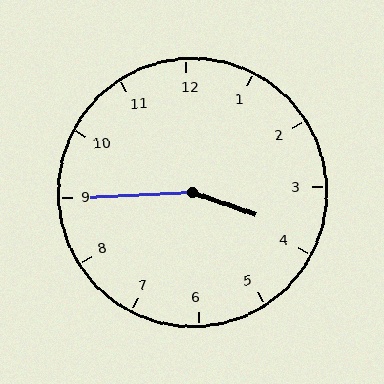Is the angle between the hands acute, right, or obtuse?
It is obtuse.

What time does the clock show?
3:45.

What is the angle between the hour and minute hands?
Approximately 158 degrees.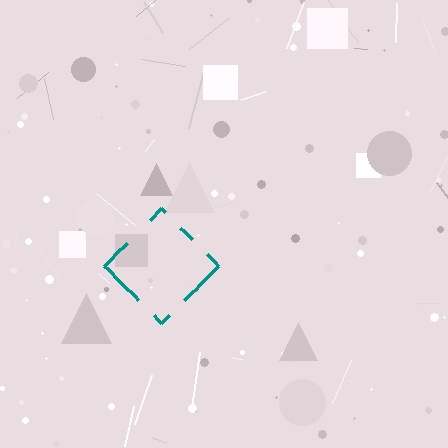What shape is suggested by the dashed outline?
The dashed outline suggests a diamond.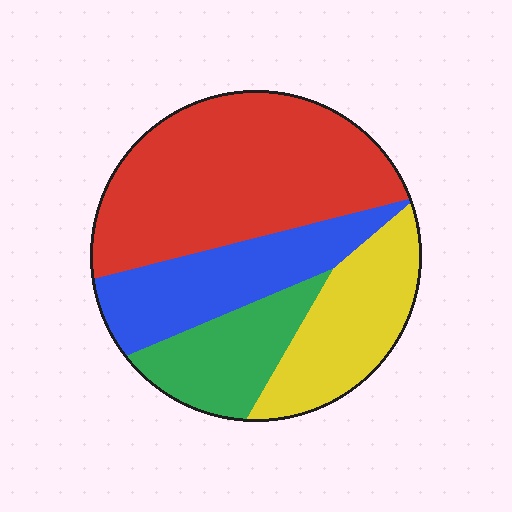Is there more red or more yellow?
Red.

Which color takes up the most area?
Red, at roughly 45%.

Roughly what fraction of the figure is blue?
Blue covers 21% of the figure.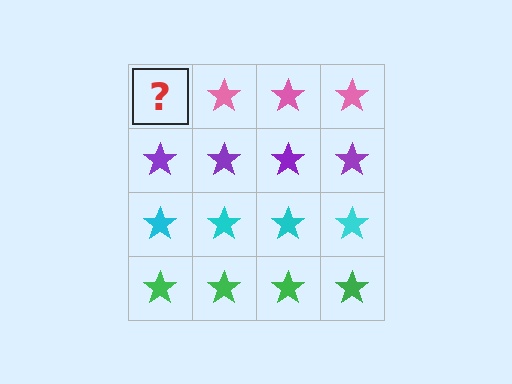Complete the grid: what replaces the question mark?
The question mark should be replaced with a pink star.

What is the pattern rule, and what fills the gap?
The rule is that each row has a consistent color. The gap should be filled with a pink star.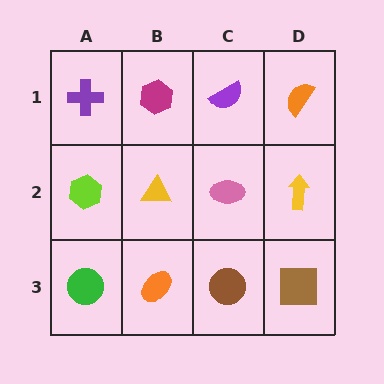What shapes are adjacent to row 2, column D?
An orange semicircle (row 1, column D), a brown square (row 3, column D), a pink ellipse (row 2, column C).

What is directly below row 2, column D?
A brown square.